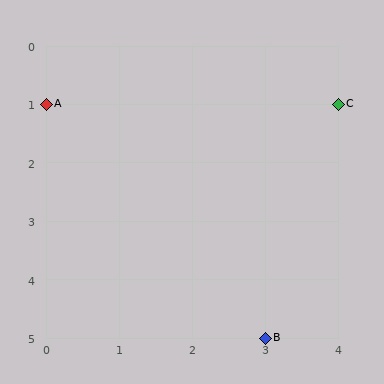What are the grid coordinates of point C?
Point C is at grid coordinates (4, 1).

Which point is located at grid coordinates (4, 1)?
Point C is at (4, 1).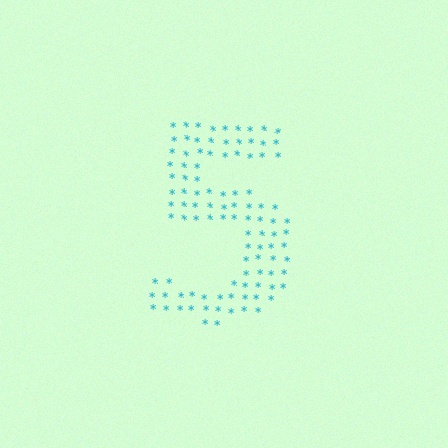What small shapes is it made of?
It is made of small asterisks.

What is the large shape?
The large shape is the digit 5.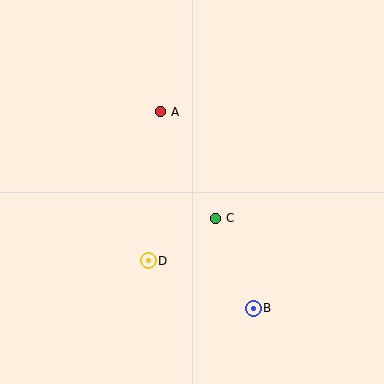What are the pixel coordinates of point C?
Point C is at (216, 218).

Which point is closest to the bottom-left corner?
Point D is closest to the bottom-left corner.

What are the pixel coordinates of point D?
Point D is at (148, 261).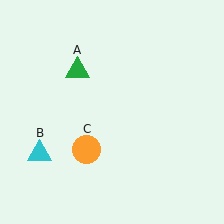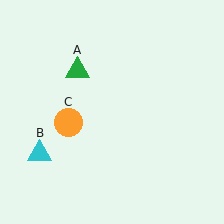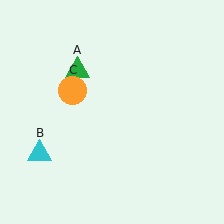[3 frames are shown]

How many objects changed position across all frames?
1 object changed position: orange circle (object C).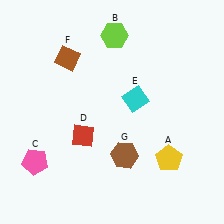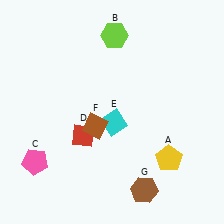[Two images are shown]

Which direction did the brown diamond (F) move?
The brown diamond (F) moved down.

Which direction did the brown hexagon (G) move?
The brown hexagon (G) moved down.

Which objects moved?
The objects that moved are: the cyan diamond (E), the brown diamond (F), the brown hexagon (G).